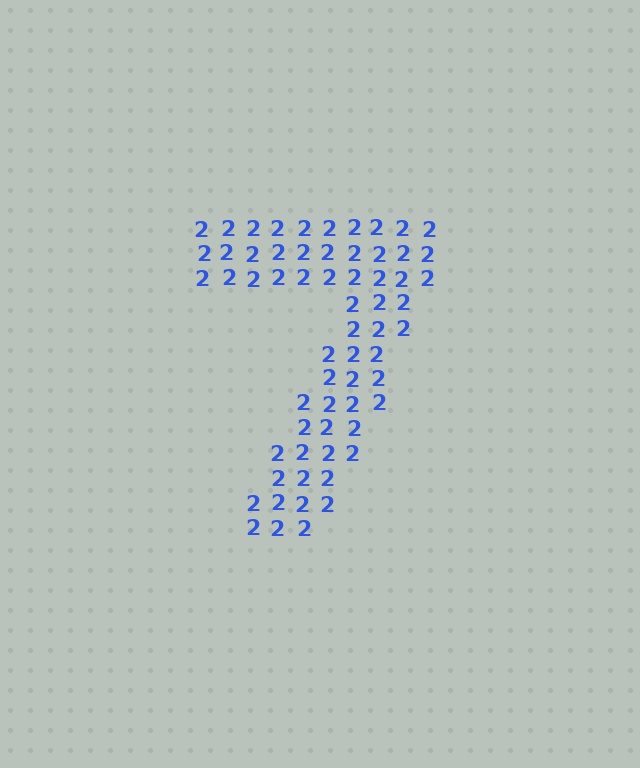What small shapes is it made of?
It is made of small digit 2's.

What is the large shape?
The large shape is the digit 7.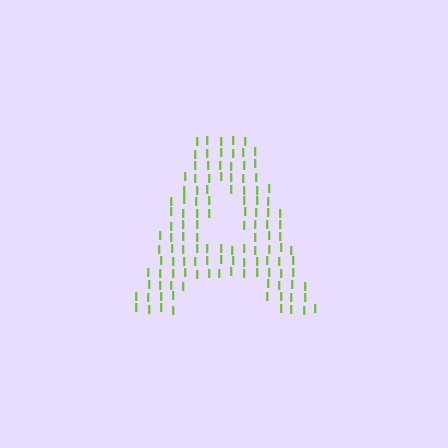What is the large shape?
The large shape is the letter A.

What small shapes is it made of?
It is made of small letter I's.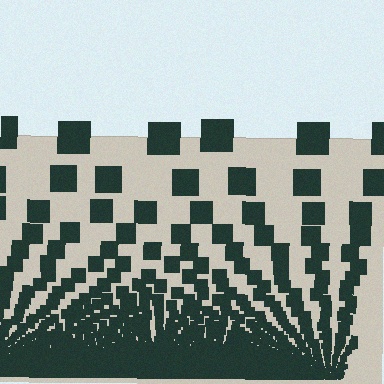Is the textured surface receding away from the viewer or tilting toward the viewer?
The surface appears to tilt toward the viewer. Texture elements get larger and sparser toward the top.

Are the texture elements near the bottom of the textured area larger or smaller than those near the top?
Smaller. The gradient is inverted — elements near the bottom are smaller and denser.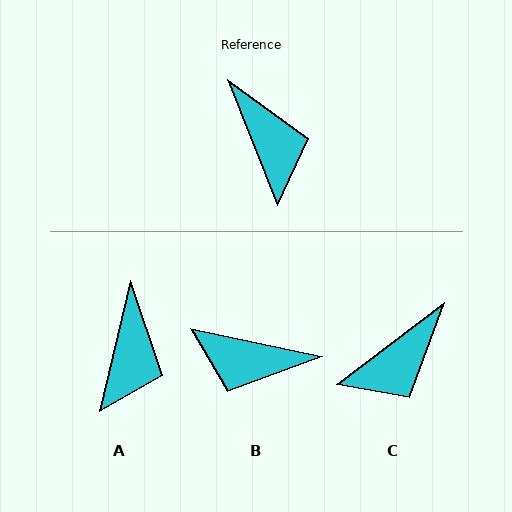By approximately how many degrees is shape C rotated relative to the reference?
Approximately 75 degrees clockwise.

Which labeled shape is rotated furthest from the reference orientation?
B, about 124 degrees away.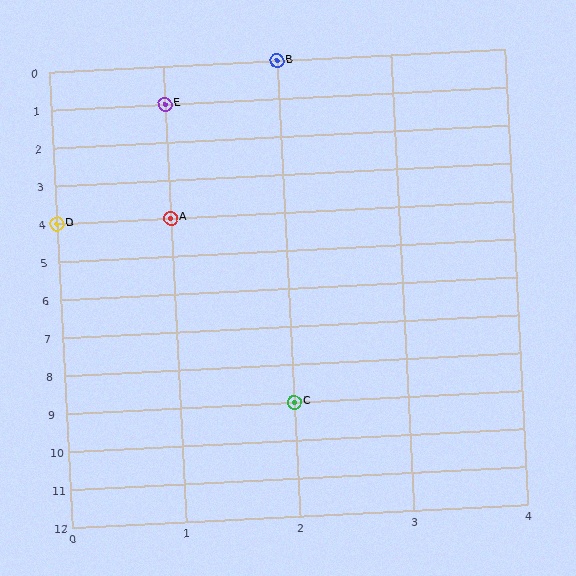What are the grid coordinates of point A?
Point A is at grid coordinates (1, 4).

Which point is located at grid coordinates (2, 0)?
Point B is at (2, 0).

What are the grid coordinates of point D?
Point D is at grid coordinates (0, 4).